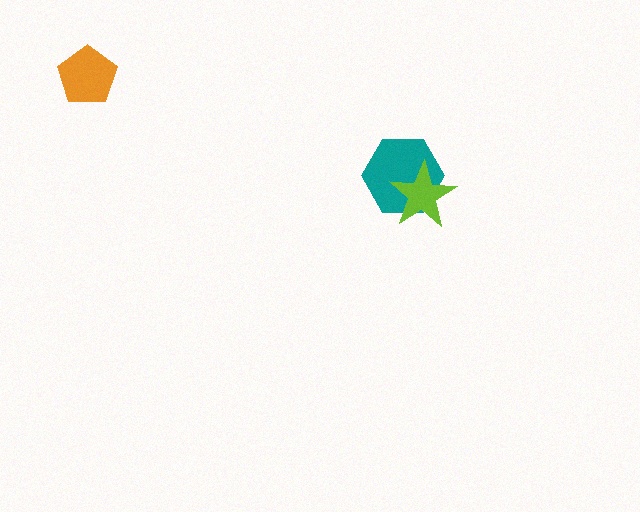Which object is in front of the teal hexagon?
The lime star is in front of the teal hexagon.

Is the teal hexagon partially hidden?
Yes, it is partially covered by another shape.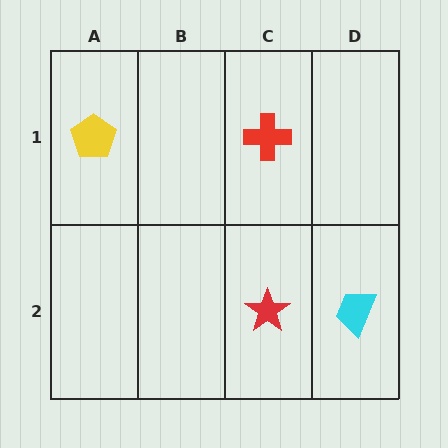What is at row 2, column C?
A red star.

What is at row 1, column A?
A yellow pentagon.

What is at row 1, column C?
A red cross.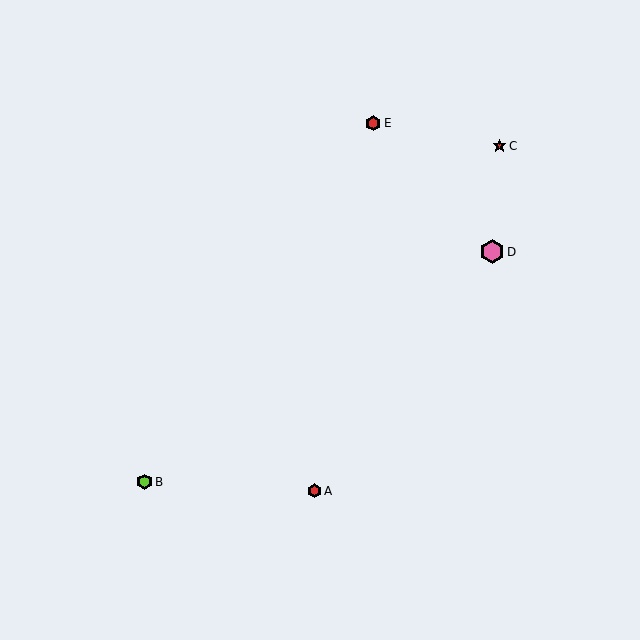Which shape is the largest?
The pink hexagon (labeled D) is the largest.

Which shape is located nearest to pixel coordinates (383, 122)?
The red hexagon (labeled E) at (373, 123) is nearest to that location.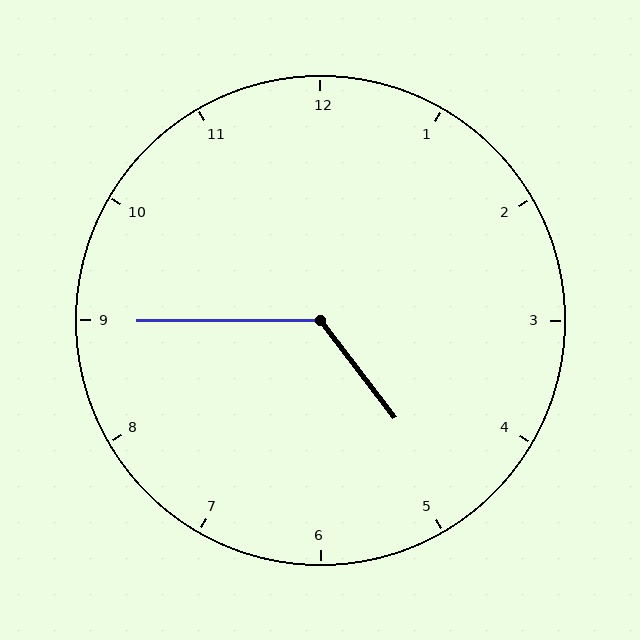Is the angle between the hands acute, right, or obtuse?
It is obtuse.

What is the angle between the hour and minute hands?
Approximately 128 degrees.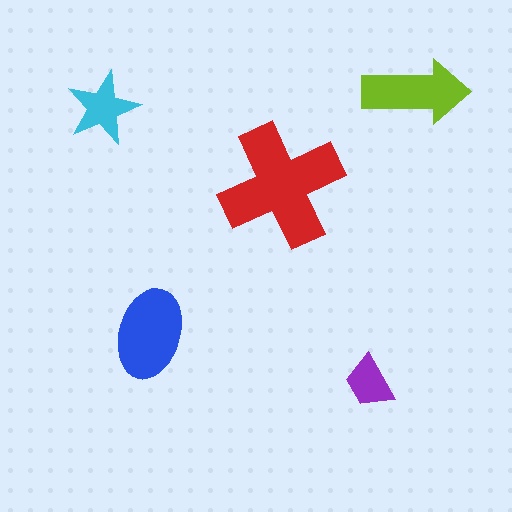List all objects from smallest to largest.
The purple trapezoid, the cyan star, the lime arrow, the blue ellipse, the red cross.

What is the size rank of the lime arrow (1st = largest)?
3rd.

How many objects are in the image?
There are 5 objects in the image.